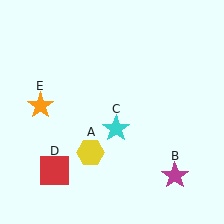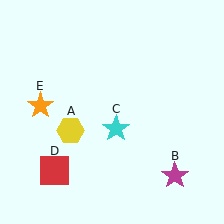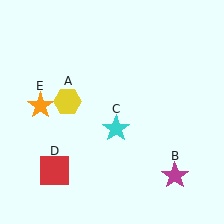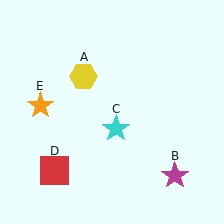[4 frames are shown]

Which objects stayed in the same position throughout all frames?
Magenta star (object B) and cyan star (object C) and red square (object D) and orange star (object E) remained stationary.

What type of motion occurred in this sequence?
The yellow hexagon (object A) rotated clockwise around the center of the scene.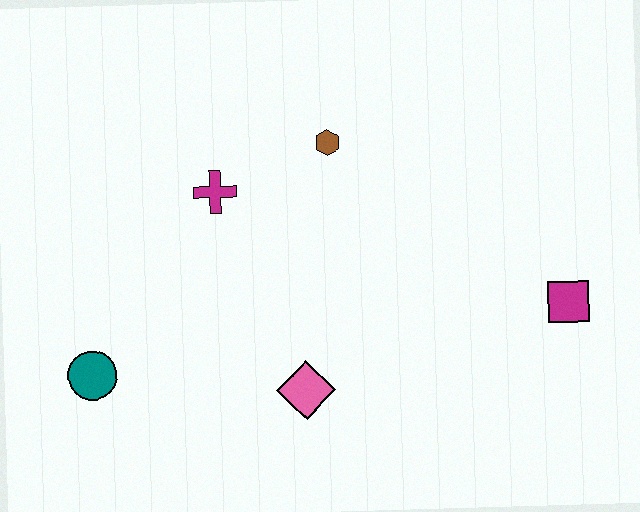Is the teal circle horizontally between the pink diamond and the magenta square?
No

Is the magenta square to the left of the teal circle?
No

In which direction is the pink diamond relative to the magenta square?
The pink diamond is to the left of the magenta square.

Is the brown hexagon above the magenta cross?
Yes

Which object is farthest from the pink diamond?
The magenta square is farthest from the pink diamond.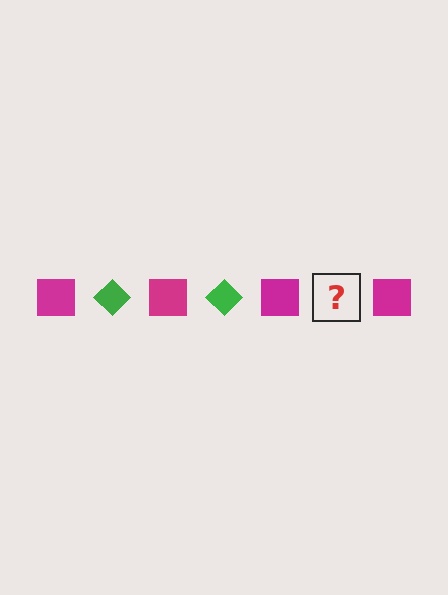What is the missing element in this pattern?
The missing element is a green diamond.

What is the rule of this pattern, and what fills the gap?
The rule is that the pattern alternates between magenta square and green diamond. The gap should be filled with a green diamond.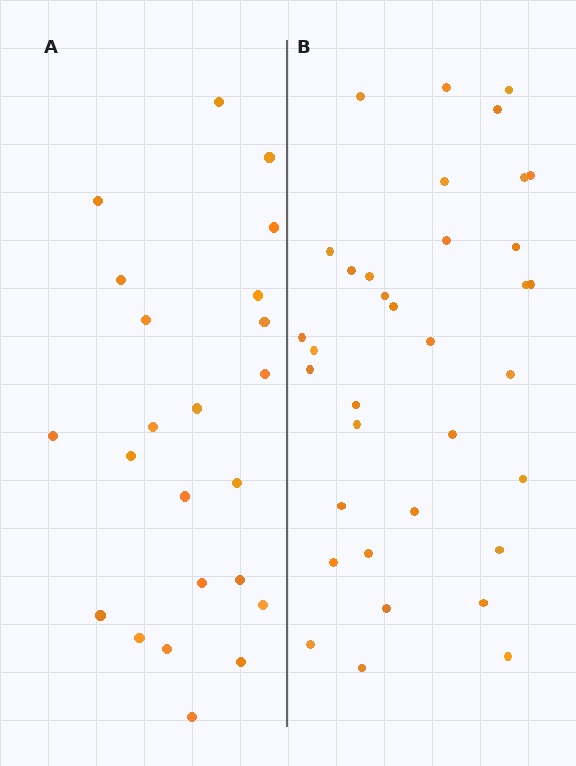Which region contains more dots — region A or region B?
Region B (the right region) has more dots.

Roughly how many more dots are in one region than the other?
Region B has roughly 12 or so more dots than region A.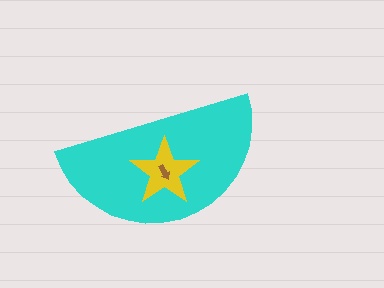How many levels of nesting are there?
3.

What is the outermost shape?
The cyan semicircle.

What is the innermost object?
The brown arrow.